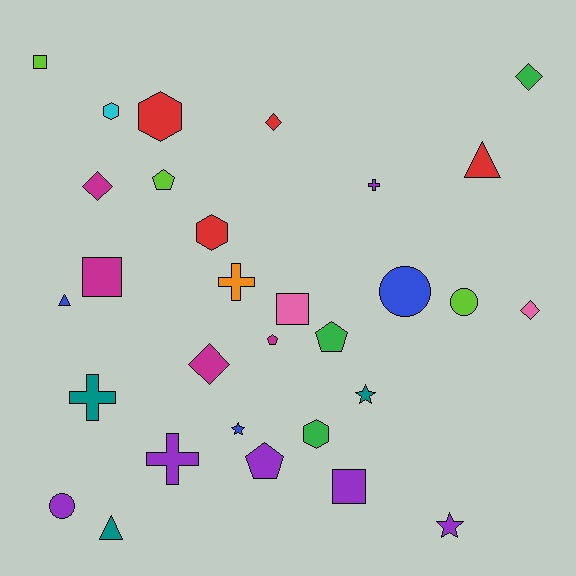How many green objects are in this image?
There are 3 green objects.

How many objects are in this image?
There are 30 objects.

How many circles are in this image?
There are 3 circles.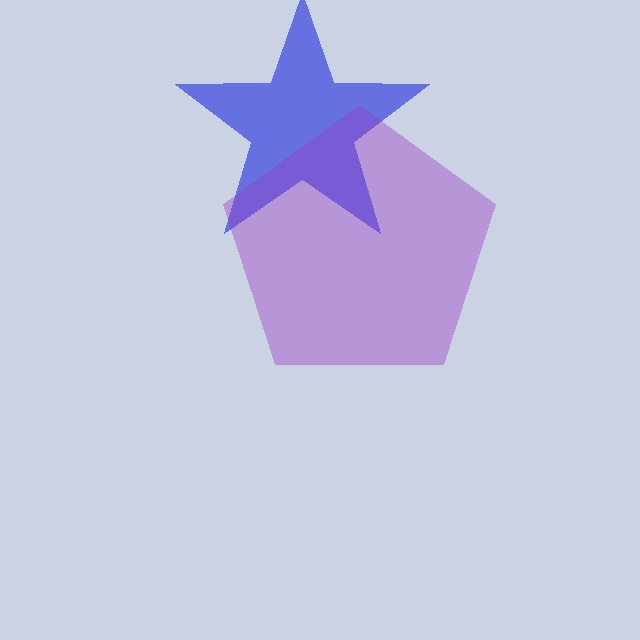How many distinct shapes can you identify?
There are 2 distinct shapes: a blue star, a purple pentagon.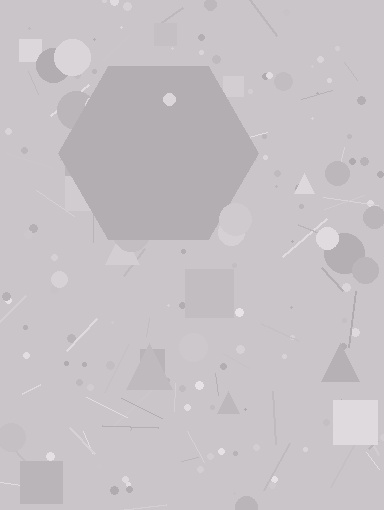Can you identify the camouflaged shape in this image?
The camouflaged shape is a hexagon.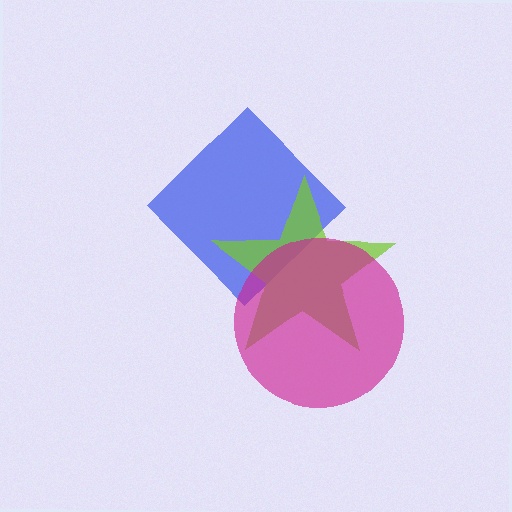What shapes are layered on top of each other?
The layered shapes are: a blue diamond, a lime star, a magenta circle.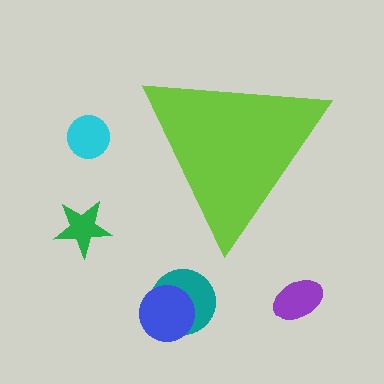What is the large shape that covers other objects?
A lime triangle.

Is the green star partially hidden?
No, the green star is fully visible.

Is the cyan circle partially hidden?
No, the cyan circle is fully visible.